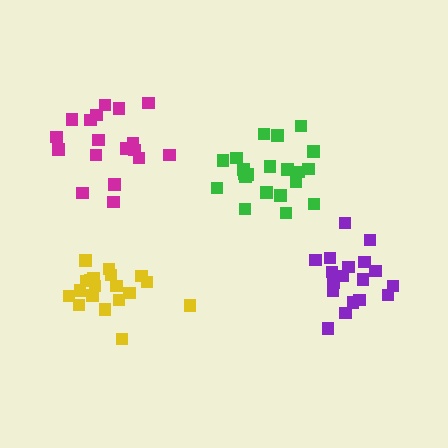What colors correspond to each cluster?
The clusters are colored: purple, green, yellow, magenta.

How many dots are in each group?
Group 1: 18 dots, Group 2: 21 dots, Group 3: 19 dots, Group 4: 18 dots (76 total).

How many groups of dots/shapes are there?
There are 4 groups.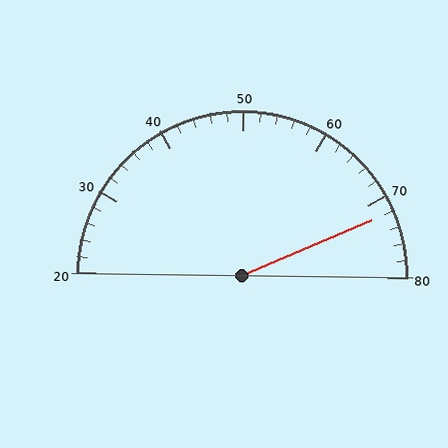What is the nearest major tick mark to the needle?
The nearest major tick mark is 70.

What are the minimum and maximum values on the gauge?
The gauge ranges from 20 to 80.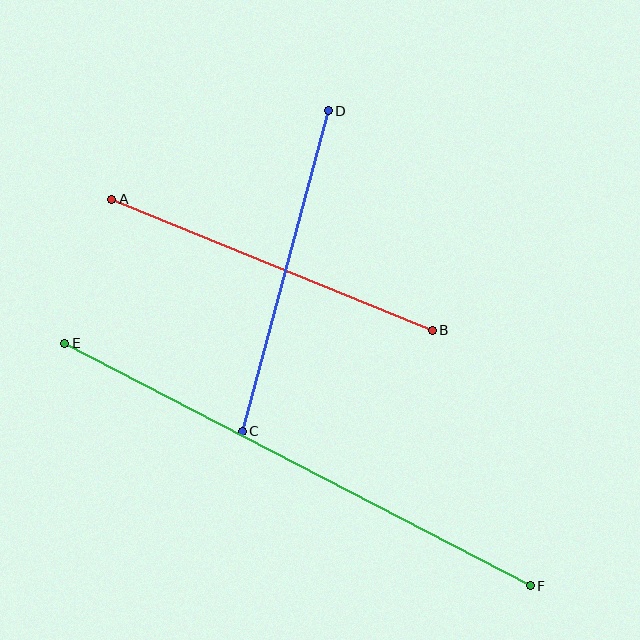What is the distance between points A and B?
The distance is approximately 346 pixels.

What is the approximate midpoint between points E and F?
The midpoint is at approximately (298, 465) pixels.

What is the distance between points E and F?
The distance is approximately 525 pixels.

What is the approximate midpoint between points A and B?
The midpoint is at approximately (272, 265) pixels.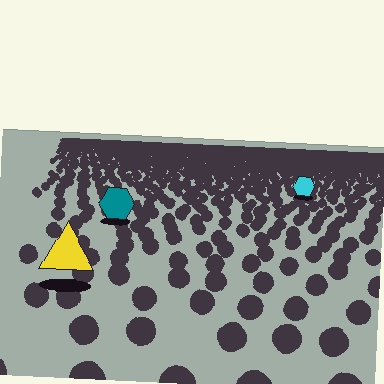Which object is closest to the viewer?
The yellow triangle is closest. The texture marks near it are larger and more spread out.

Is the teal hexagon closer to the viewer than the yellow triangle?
No. The yellow triangle is closer — you can tell from the texture gradient: the ground texture is coarser near it.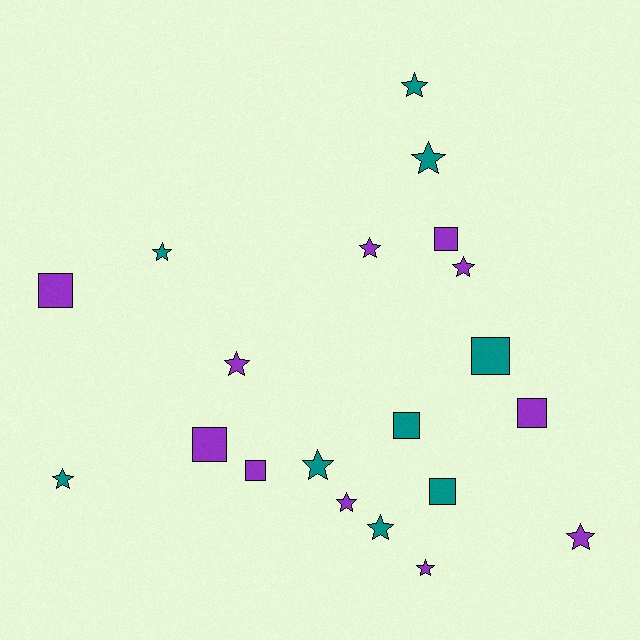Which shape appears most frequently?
Star, with 12 objects.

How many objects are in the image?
There are 20 objects.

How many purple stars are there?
There are 6 purple stars.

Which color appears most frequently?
Purple, with 11 objects.